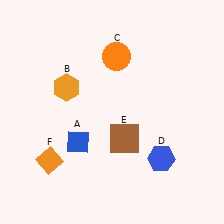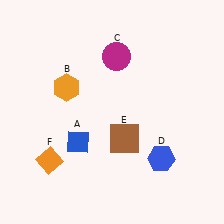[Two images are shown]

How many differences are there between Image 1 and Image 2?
There is 1 difference between the two images.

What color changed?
The circle (C) changed from orange in Image 1 to magenta in Image 2.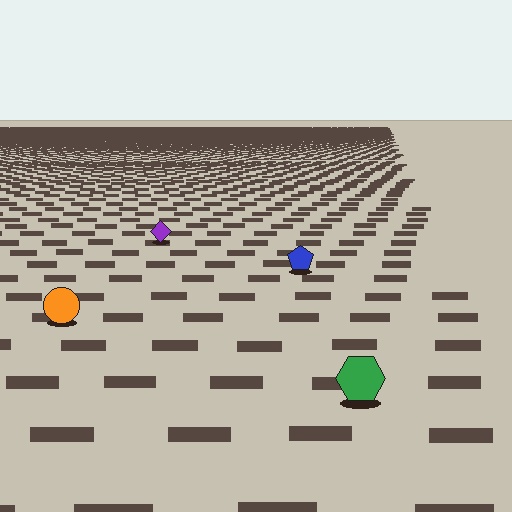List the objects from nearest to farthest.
From nearest to farthest: the green hexagon, the orange circle, the blue pentagon, the purple diamond.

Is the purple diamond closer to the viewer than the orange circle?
No. The orange circle is closer — you can tell from the texture gradient: the ground texture is coarser near it.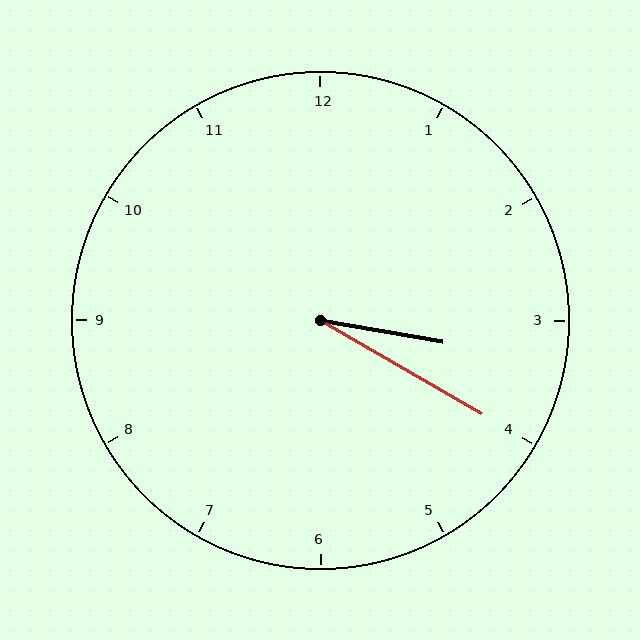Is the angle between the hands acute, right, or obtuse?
It is acute.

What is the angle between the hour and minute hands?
Approximately 20 degrees.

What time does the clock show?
3:20.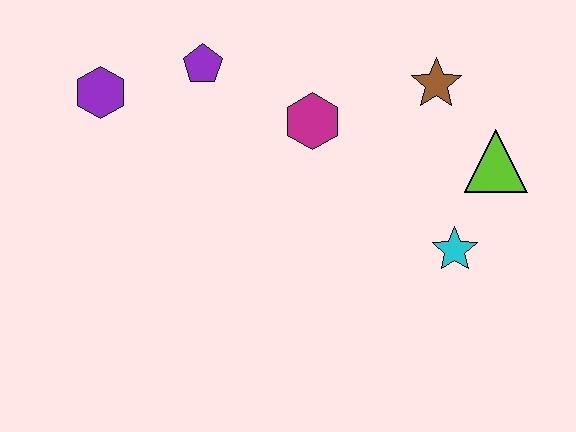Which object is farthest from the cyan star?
The purple hexagon is farthest from the cyan star.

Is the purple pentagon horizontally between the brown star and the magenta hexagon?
No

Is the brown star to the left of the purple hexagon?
No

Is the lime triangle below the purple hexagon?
Yes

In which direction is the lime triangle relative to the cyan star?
The lime triangle is above the cyan star.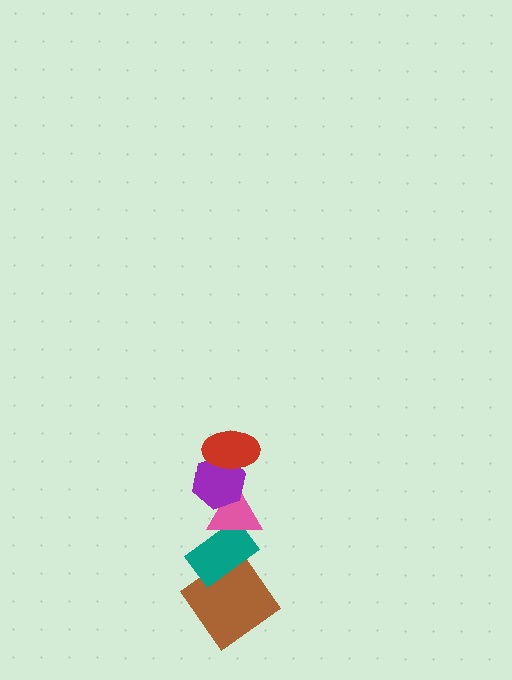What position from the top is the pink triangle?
The pink triangle is 3rd from the top.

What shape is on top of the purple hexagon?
The red ellipse is on top of the purple hexagon.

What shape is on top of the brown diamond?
The teal rectangle is on top of the brown diamond.